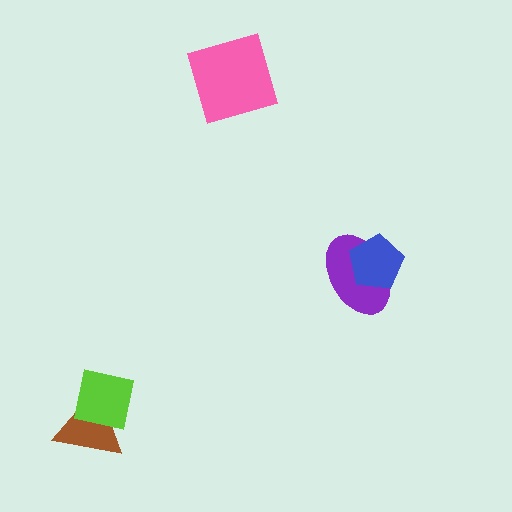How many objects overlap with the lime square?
1 object overlaps with the lime square.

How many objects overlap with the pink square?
0 objects overlap with the pink square.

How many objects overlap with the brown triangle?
1 object overlaps with the brown triangle.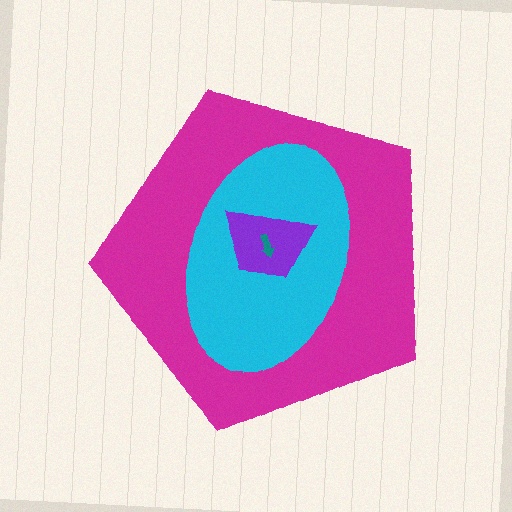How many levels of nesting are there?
4.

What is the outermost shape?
The magenta pentagon.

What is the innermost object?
The teal arrow.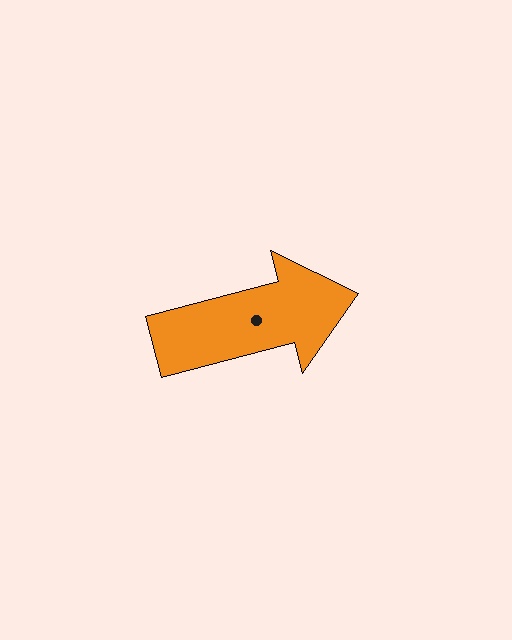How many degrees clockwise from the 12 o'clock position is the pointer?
Approximately 75 degrees.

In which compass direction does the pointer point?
East.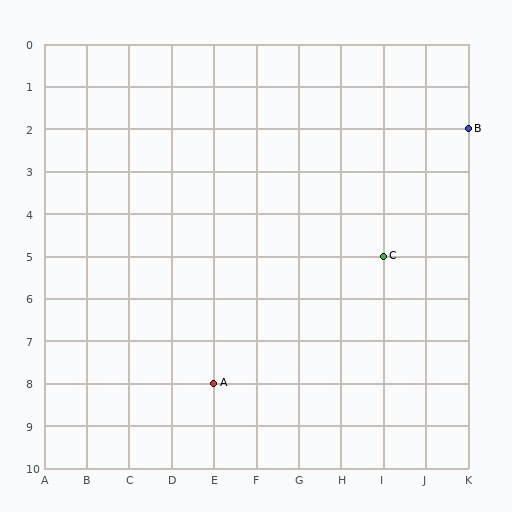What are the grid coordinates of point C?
Point C is at grid coordinates (I, 5).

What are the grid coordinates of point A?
Point A is at grid coordinates (E, 8).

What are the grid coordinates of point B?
Point B is at grid coordinates (K, 2).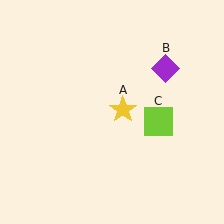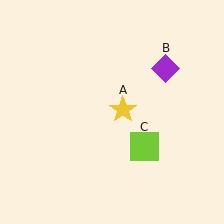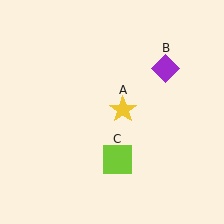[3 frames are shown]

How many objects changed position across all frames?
1 object changed position: lime square (object C).